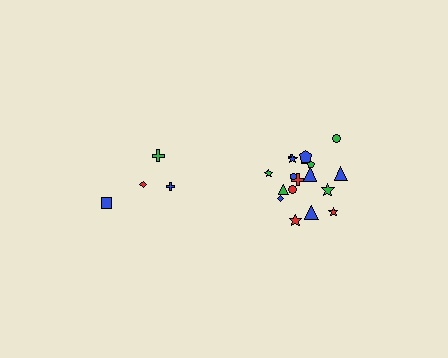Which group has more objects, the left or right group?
The right group.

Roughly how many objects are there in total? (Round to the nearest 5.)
Roughly 20 objects in total.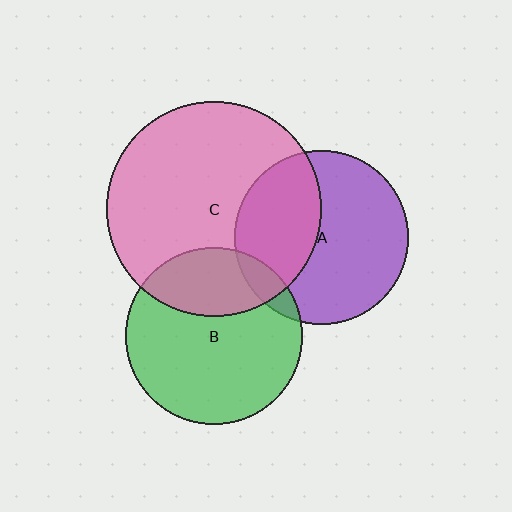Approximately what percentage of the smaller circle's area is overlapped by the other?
Approximately 40%.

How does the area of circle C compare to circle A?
Approximately 1.5 times.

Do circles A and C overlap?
Yes.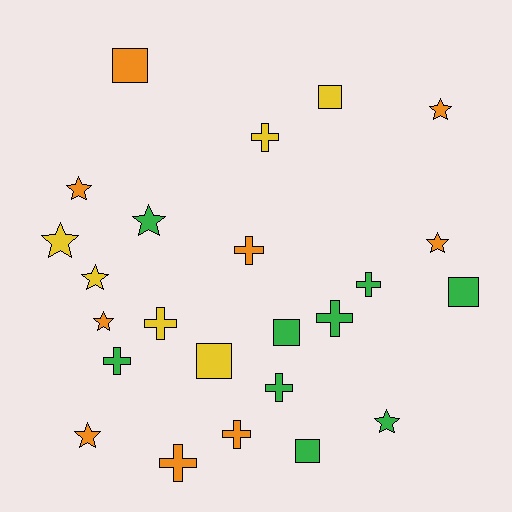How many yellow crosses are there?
There are 2 yellow crosses.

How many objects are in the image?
There are 24 objects.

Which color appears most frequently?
Orange, with 9 objects.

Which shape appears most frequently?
Cross, with 9 objects.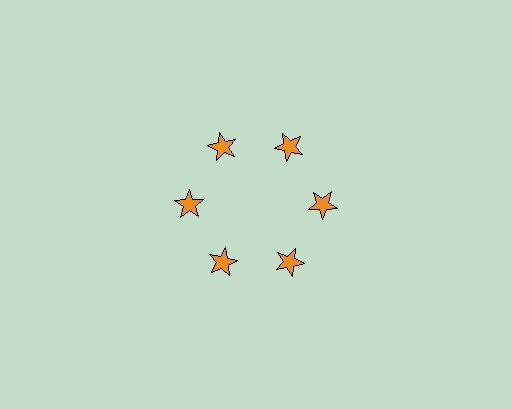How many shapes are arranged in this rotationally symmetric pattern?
There are 6 shapes, arranged in 6 groups of 1.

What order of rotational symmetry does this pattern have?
This pattern has 6-fold rotational symmetry.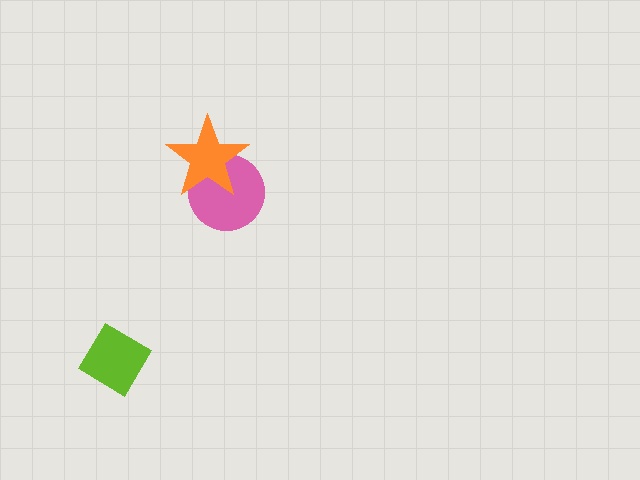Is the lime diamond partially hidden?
No, no other shape covers it.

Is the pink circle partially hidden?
Yes, it is partially covered by another shape.